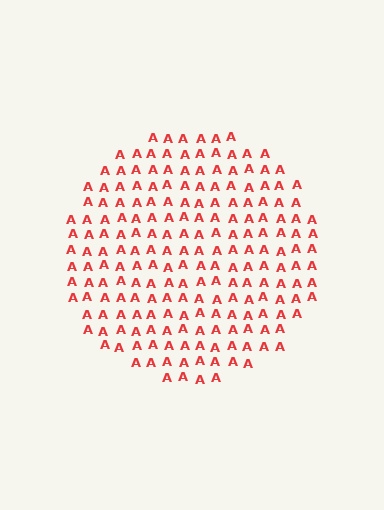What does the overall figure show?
The overall figure shows a circle.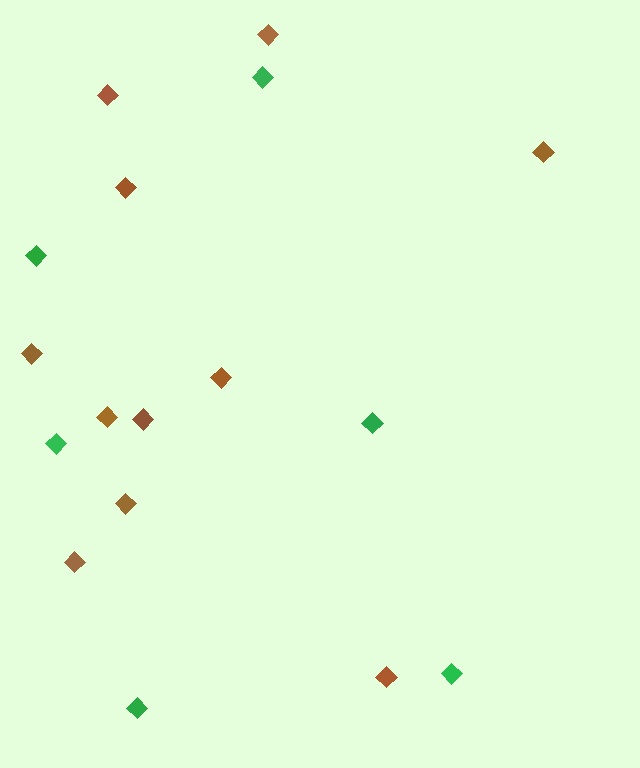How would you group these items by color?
There are 2 groups: one group of green diamonds (6) and one group of brown diamonds (11).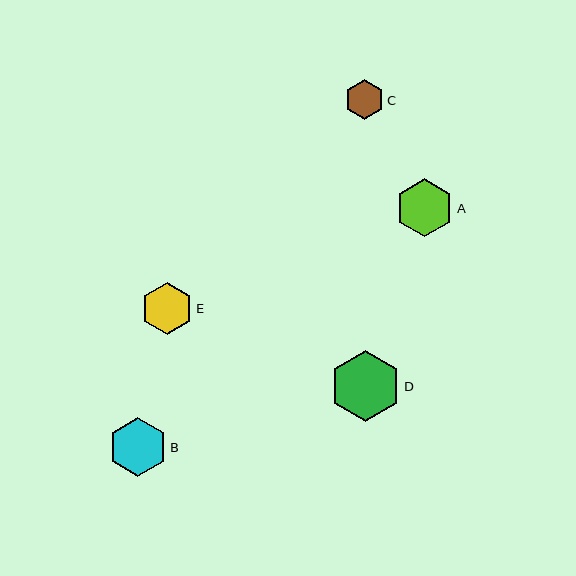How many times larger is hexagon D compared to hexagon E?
Hexagon D is approximately 1.4 times the size of hexagon E.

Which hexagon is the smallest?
Hexagon C is the smallest with a size of approximately 39 pixels.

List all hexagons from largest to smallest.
From largest to smallest: D, B, A, E, C.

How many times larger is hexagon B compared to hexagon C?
Hexagon B is approximately 1.5 times the size of hexagon C.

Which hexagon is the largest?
Hexagon D is the largest with a size of approximately 72 pixels.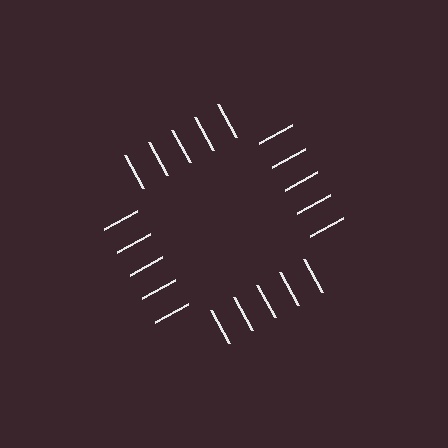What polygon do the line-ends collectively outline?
An illusory square — the line segments terminate on its edges but no continuous stroke is drawn.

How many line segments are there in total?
20 — 5 along each of the 4 edges.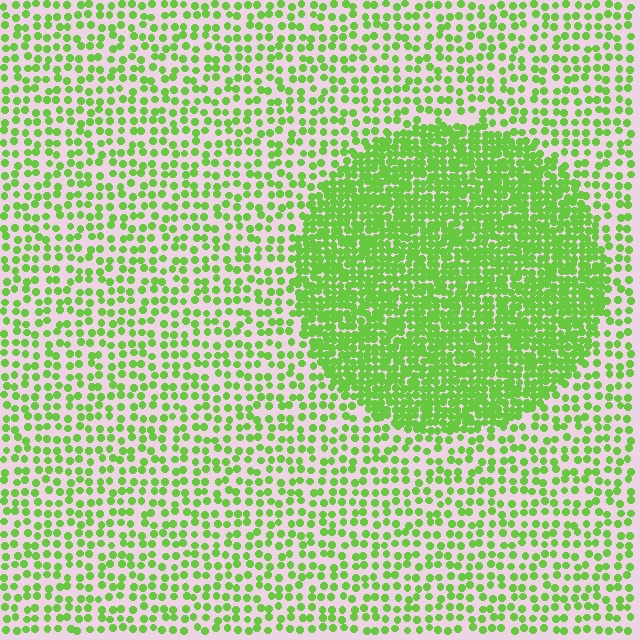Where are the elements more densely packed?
The elements are more densely packed inside the circle boundary.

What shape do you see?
I see a circle.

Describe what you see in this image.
The image contains small lime elements arranged at two different densities. A circle-shaped region is visible where the elements are more densely packed than the surrounding area.